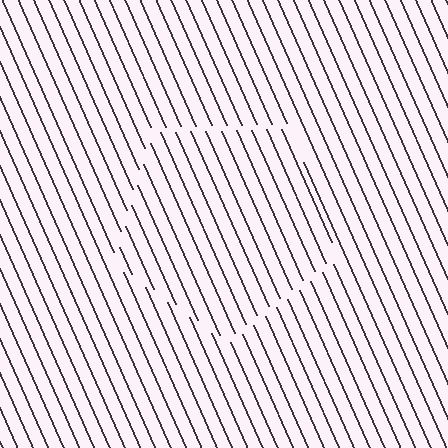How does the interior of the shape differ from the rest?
The interior of the shape contains the same grating, shifted by half a period — the contour is defined by the phase discontinuity where line-ends from the inner and outer gratings abut.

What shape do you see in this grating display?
An illusory pentagon. The interior of the shape contains the same grating, shifted by half a period — the contour is defined by the phase discontinuity where line-ends from the inner and outer gratings abut.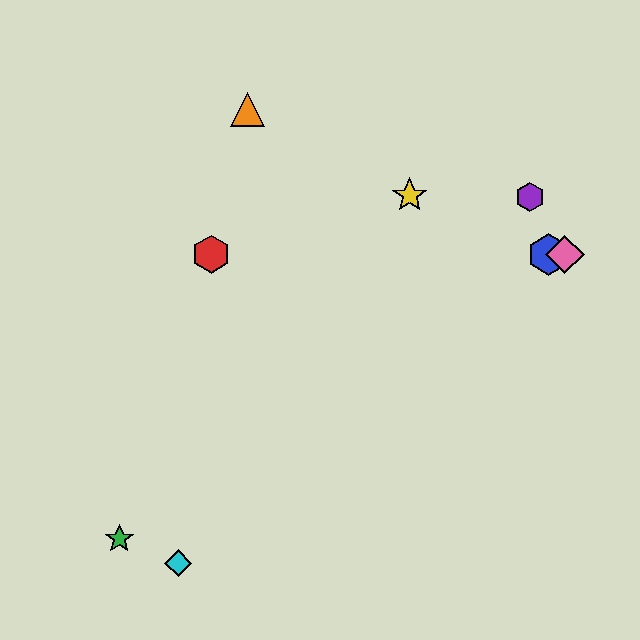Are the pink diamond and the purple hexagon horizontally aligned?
No, the pink diamond is at y≈254 and the purple hexagon is at y≈197.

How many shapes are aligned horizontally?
3 shapes (the red hexagon, the blue hexagon, the pink diamond) are aligned horizontally.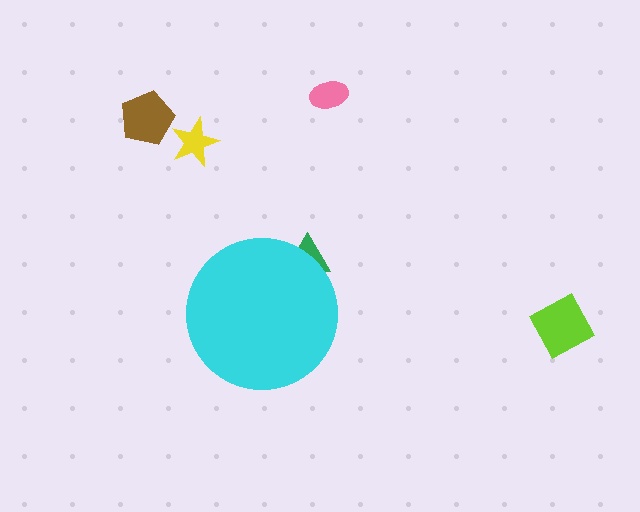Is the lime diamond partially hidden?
No, the lime diamond is fully visible.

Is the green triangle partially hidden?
Yes, the green triangle is partially hidden behind the cyan circle.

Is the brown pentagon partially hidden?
No, the brown pentagon is fully visible.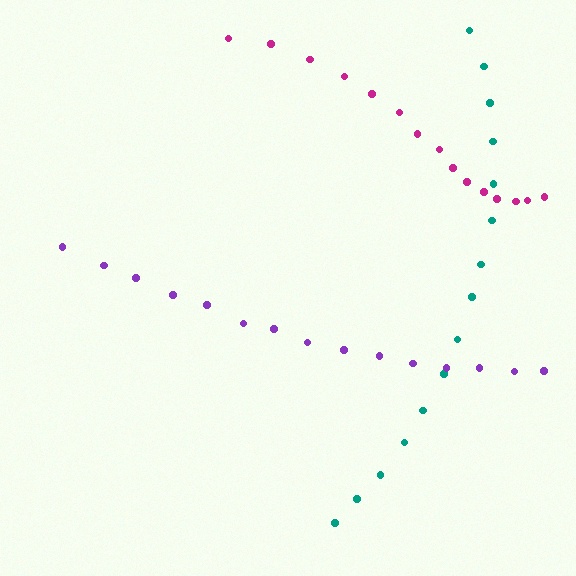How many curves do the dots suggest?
There are 3 distinct paths.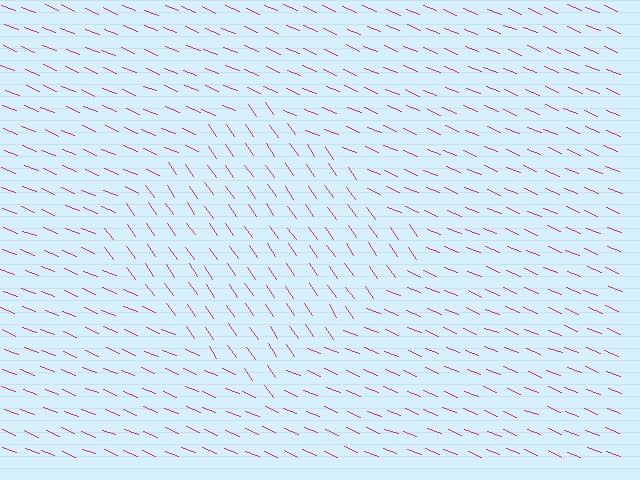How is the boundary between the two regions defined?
The boundary is defined purely by a change in line orientation (approximately 33 degrees difference). All lines are the same color and thickness.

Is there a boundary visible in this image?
Yes, there is a texture boundary formed by a change in line orientation.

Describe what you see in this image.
The image is filled with small magenta line segments. A diamond region in the image has lines oriented differently from the surrounding lines, creating a visible texture boundary.